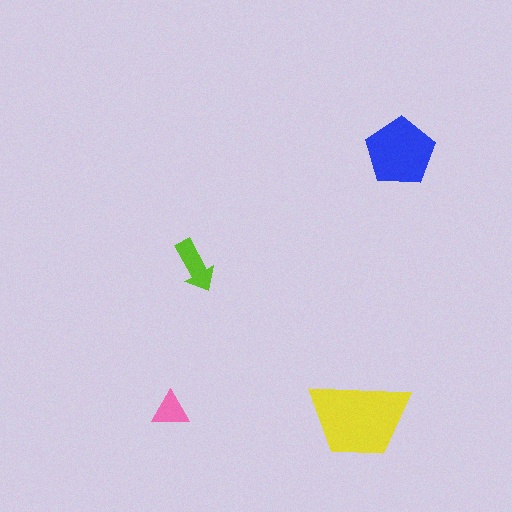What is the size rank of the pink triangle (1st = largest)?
4th.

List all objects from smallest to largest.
The pink triangle, the lime arrow, the blue pentagon, the yellow trapezoid.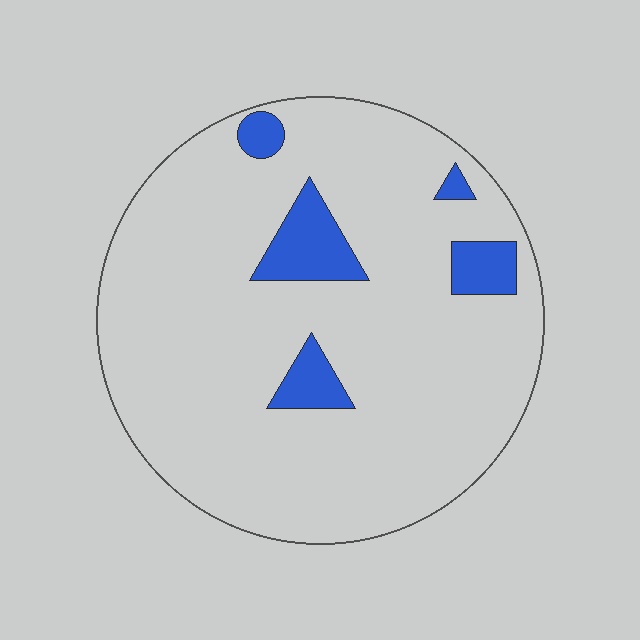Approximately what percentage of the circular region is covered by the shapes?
Approximately 10%.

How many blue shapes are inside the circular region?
5.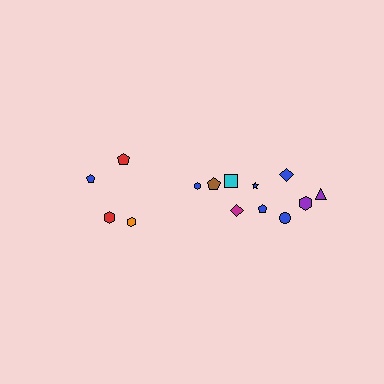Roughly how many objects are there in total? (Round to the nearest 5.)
Roughly 15 objects in total.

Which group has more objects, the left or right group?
The right group.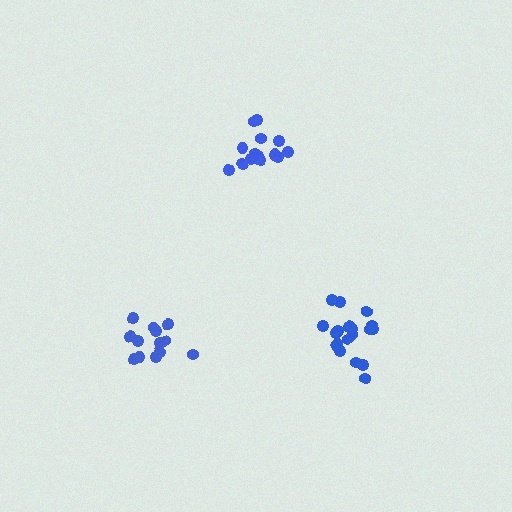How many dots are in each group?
Group 1: 19 dots, Group 2: 13 dots, Group 3: 14 dots (46 total).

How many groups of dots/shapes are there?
There are 3 groups.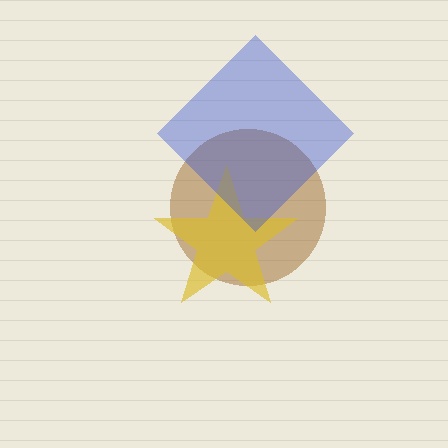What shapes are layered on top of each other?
The layered shapes are: a brown circle, a yellow star, a blue diamond.